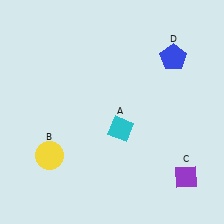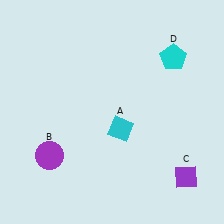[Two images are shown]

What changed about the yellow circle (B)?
In Image 1, B is yellow. In Image 2, it changed to purple.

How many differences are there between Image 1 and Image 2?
There are 2 differences between the two images.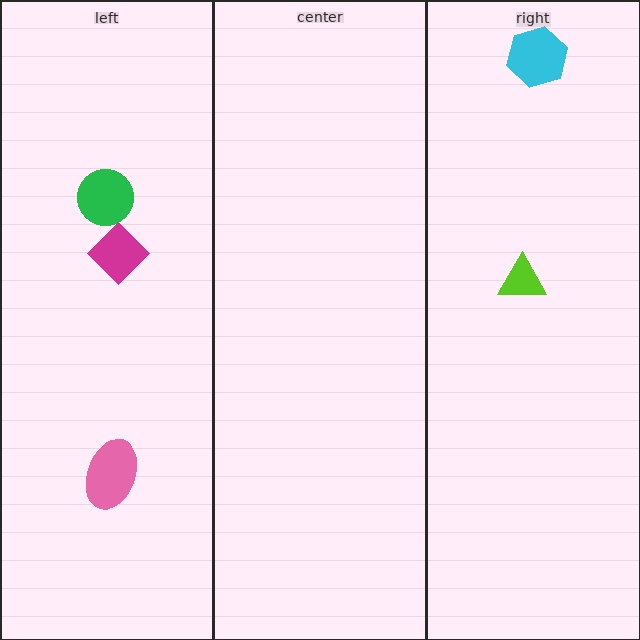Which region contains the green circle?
The left region.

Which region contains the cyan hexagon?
The right region.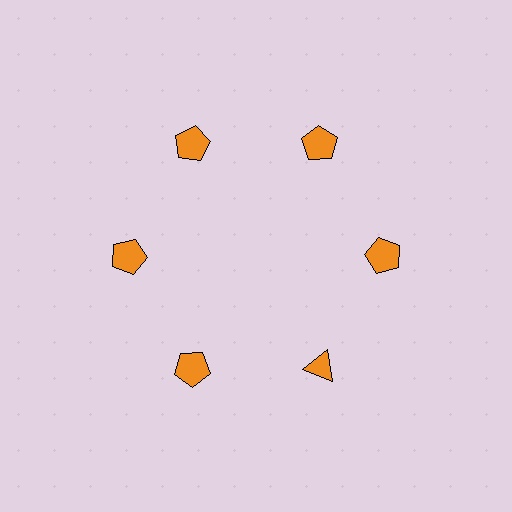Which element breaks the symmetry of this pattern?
The orange triangle at roughly the 5 o'clock position breaks the symmetry. All other shapes are orange pentagons.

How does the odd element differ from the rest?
It has a different shape: triangle instead of pentagon.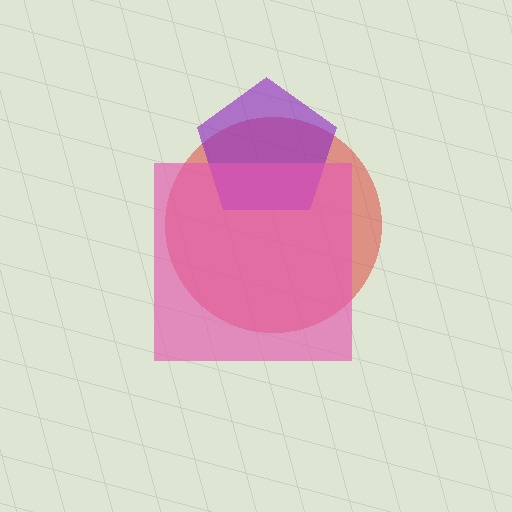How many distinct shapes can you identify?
There are 3 distinct shapes: a red circle, a purple pentagon, a pink square.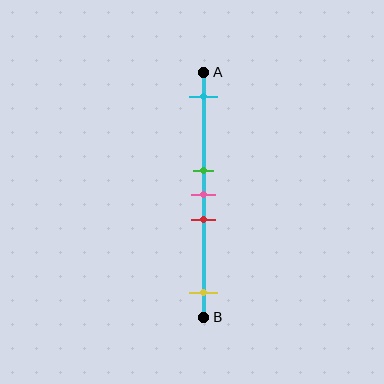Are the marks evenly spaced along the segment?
No, the marks are not evenly spaced.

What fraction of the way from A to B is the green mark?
The green mark is approximately 40% (0.4) of the way from A to B.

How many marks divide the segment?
There are 5 marks dividing the segment.